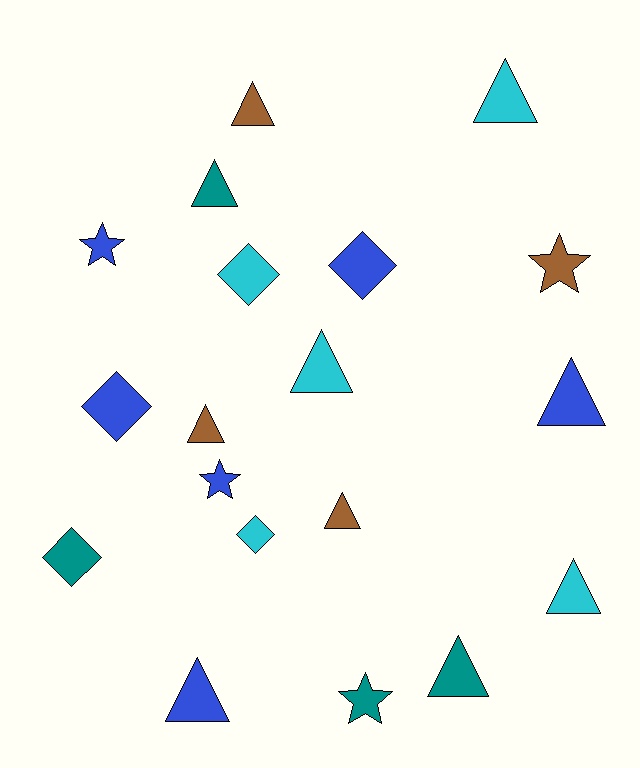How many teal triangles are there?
There are 2 teal triangles.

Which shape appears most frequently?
Triangle, with 10 objects.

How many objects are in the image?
There are 19 objects.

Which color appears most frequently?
Blue, with 6 objects.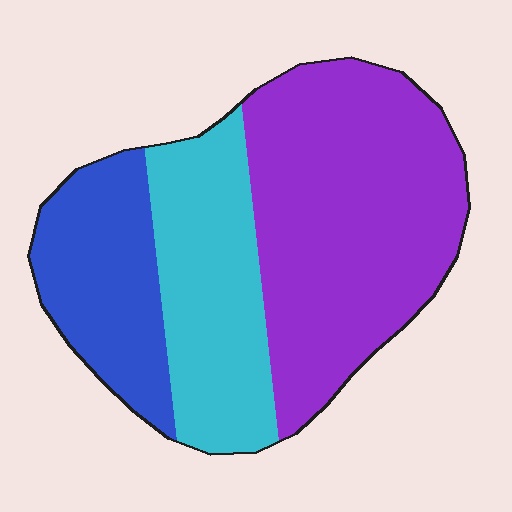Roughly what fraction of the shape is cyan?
Cyan takes up about one quarter (1/4) of the shape.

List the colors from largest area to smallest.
From largest to smallest: purple, cyan, blue.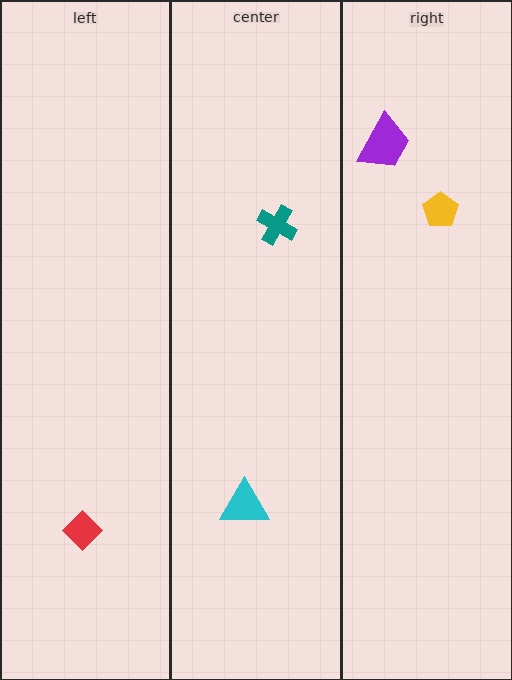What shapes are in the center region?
The cyan triangle, the teal cross.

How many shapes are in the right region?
2.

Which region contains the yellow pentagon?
The right region.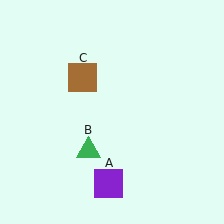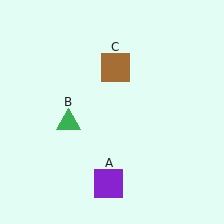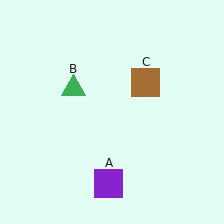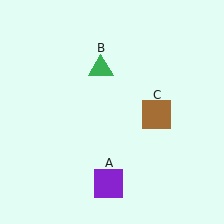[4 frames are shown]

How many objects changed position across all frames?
2 objects changed position: green triangle (object B), brown square (object C).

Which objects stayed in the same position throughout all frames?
Purple square (object A) remained stationary.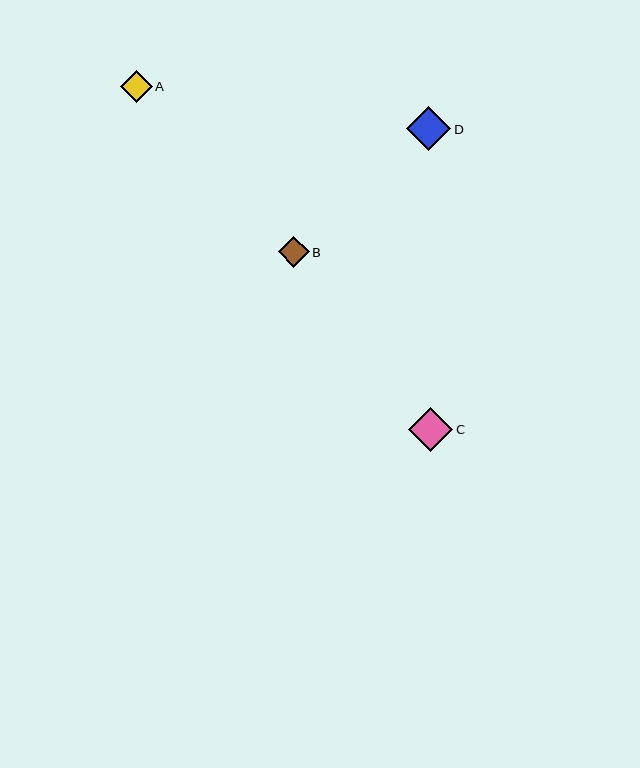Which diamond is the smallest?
Diamond B is the smallest with a size of approximately 31 pixels.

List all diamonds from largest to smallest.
From largest to smallest: C, D, A, B.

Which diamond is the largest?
Diamond C is the largest with a size of approximately 44 pixels.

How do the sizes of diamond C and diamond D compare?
Diamond C and diamond D are approximately the same size.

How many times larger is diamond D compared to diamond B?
Diamond D is approximately 1.4 times the size of diamond B.